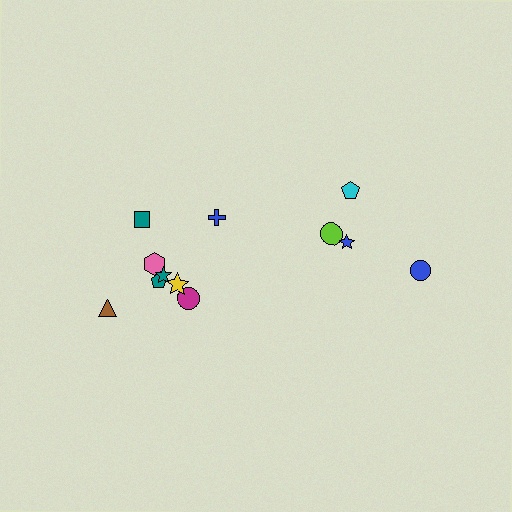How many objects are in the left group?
There are 8 objects.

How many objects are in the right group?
There are 4 objects.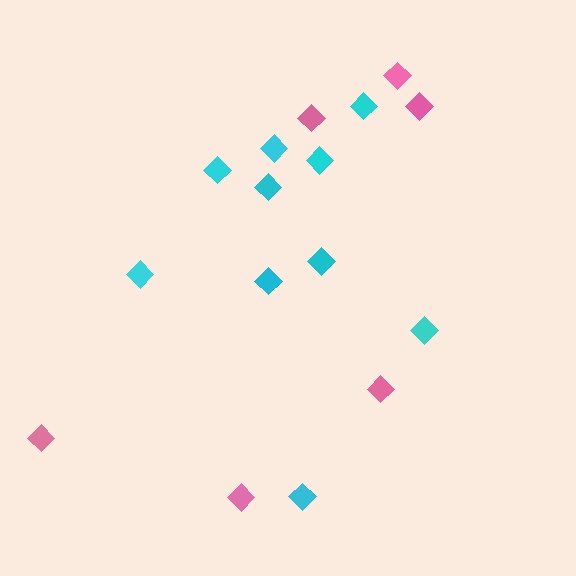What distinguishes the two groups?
There are 2 groups: one group of pink diamonds (6) and one group of cyan diamonds (10).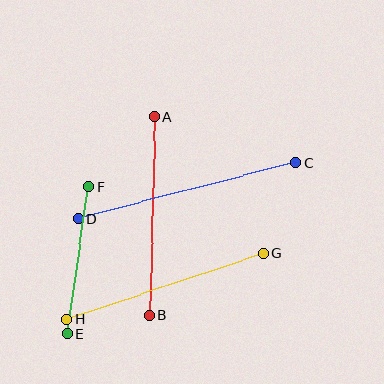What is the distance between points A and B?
The distance is approximately 199 pixels.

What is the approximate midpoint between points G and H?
The midpoint is at approximately (165, 286) pixels.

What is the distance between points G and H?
The distance is approximately 206 pixels.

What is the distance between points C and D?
The distance is approximately 224 pixels.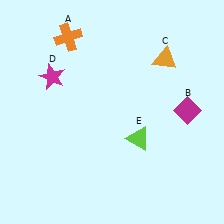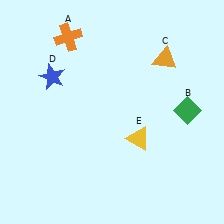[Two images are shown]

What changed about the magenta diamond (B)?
In Image 1, B is magenta. In Image 2, it changed to green.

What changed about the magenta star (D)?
In Image 1, D is magenta. In Image 2, it changed to blue.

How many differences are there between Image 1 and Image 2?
There are 3 differences between the two images.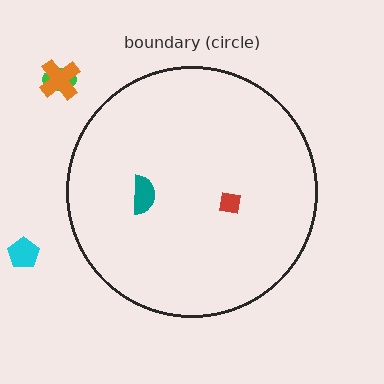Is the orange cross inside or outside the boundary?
Outside.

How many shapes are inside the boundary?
2 inside, 3 outside.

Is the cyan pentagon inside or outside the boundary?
Outside.